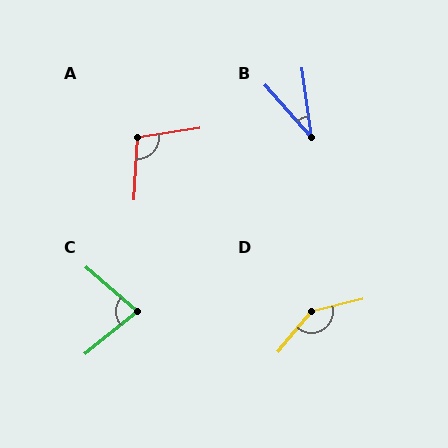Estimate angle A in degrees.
Approximately 102 degrees.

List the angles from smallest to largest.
B (33°), C (79°), A (102°), D (144°).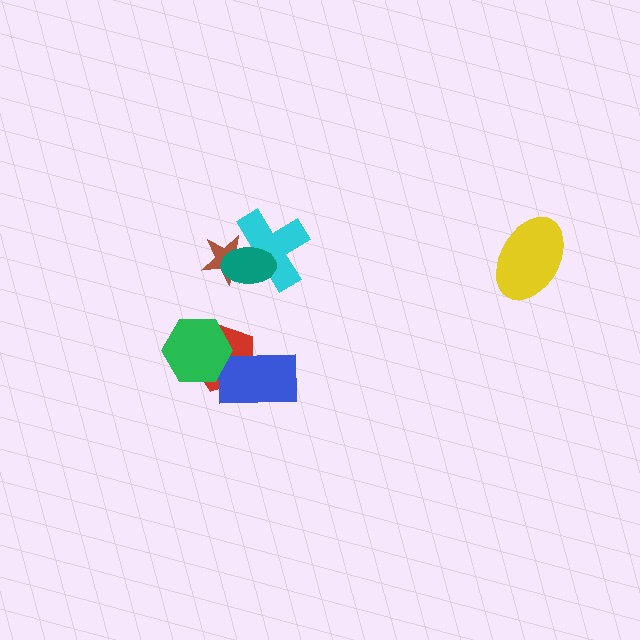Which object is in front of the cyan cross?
The teal ellipse is in front of the cyan cross.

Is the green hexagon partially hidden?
No, no other shape covers it.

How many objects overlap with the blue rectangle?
2 objects overlap with the blue rectangle.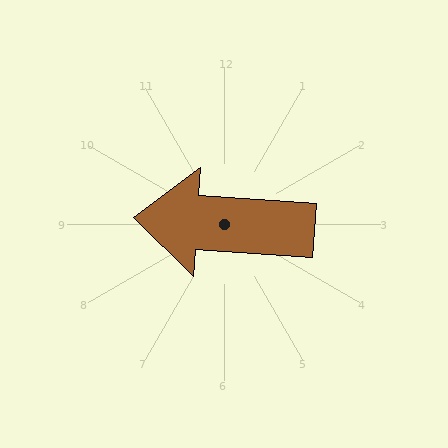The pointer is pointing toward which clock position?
Roughly 9 o'clock.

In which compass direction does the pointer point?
West.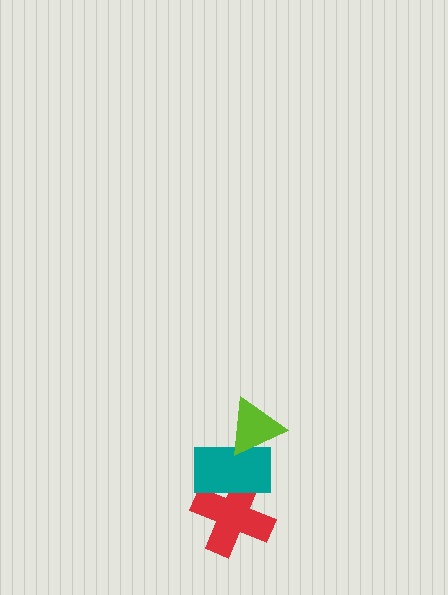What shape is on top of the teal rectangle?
The lime triangle is on top of the teal rectangle.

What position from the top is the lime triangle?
The lime triangle is 1st from the top.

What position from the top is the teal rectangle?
The teal rectangle is 2nd from the top.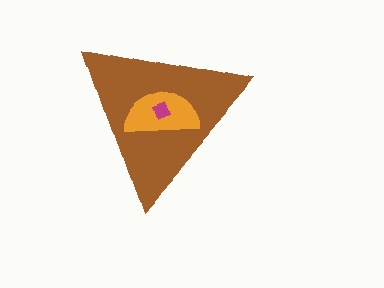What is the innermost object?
The magenta diamond.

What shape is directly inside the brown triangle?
The orange semicircle.